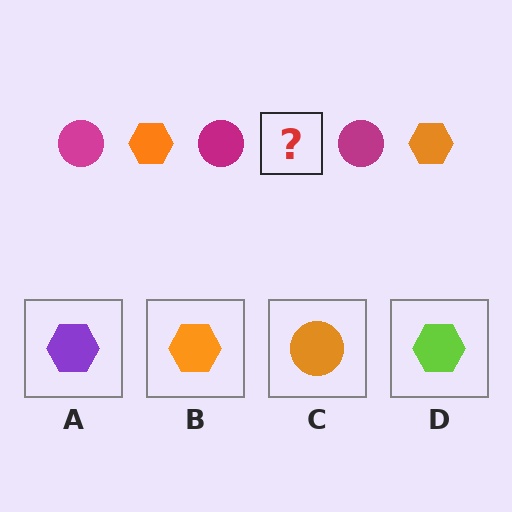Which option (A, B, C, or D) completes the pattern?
B.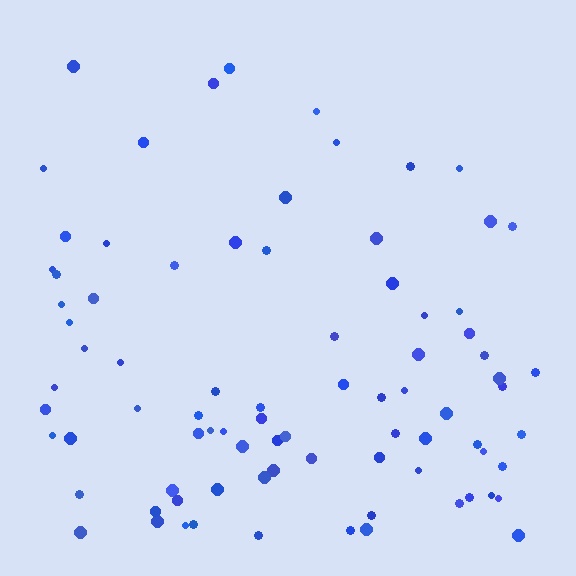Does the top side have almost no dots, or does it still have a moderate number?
Still a moderate number, just noticeably fewer than the bottom.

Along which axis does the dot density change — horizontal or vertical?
Vertical.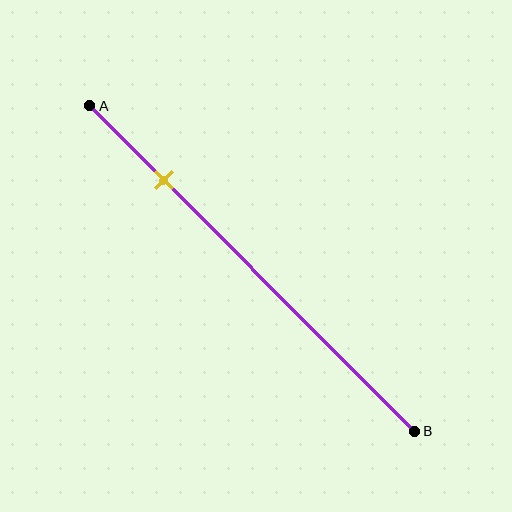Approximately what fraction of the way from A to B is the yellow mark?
The yellow mark is approximately 25% of the way from A to B.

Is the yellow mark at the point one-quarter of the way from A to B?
Yes, the mark is approximately at the one-quarter point.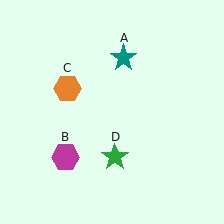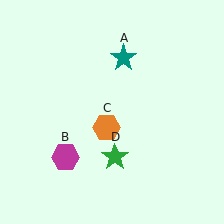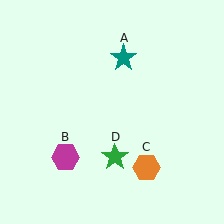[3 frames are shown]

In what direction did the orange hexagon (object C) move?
The orange hexagon (object C) moved down and to the right.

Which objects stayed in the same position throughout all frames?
Teal star (object A) and magenta hexagon (object B) and green star (object D) remained stationary.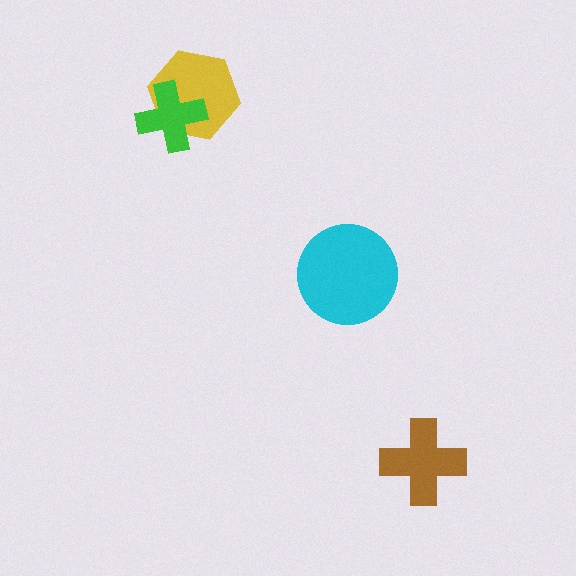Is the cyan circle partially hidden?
No, no other shape covers it.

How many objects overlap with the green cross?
1 object overlaps with the green cross.